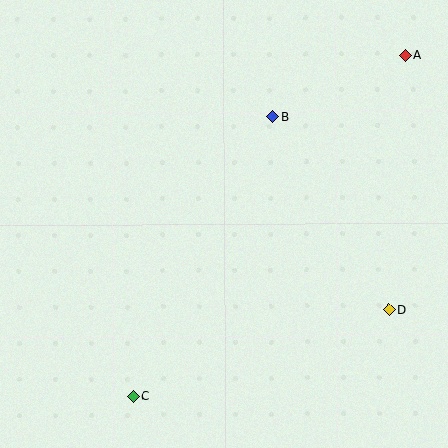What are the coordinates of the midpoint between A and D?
The midpoint between A and D is at (397, 182).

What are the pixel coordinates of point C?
Point C is at (133, 396).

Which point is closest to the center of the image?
Point B at (273, 117) is closest to the center.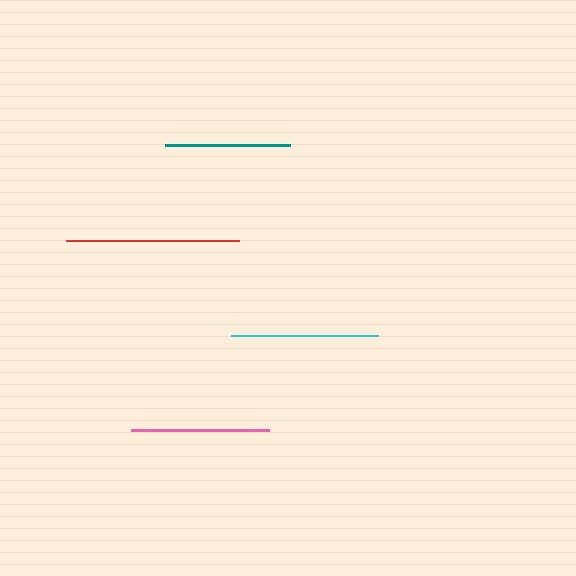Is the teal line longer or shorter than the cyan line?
The cyan line is longer than the teal line.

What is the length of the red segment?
The red segment is approximately 172 pixels long.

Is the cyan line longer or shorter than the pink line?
The cyan line is longer than the pink line.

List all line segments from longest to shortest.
From longest to shortest: red, cyan, pink, teal.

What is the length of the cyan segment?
The cyan segment is approximately 147 pixels long.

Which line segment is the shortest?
The teal line is the shortest at approximately 125 pixels.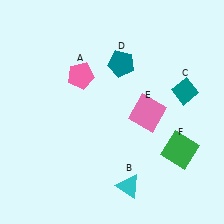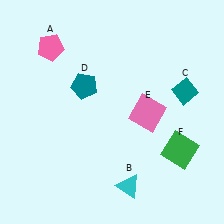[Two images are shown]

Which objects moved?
The objects that moved are: the pink pentagon (A), the teal pentagon (D).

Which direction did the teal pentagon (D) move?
The teal pentagon (D) moved left.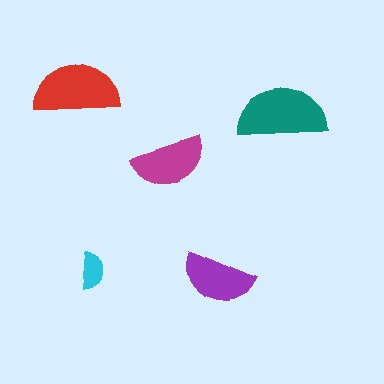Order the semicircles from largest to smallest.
the teal one, the red one, the magenta one, the purple one, the cyan one.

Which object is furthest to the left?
The red semicircle is leftmost.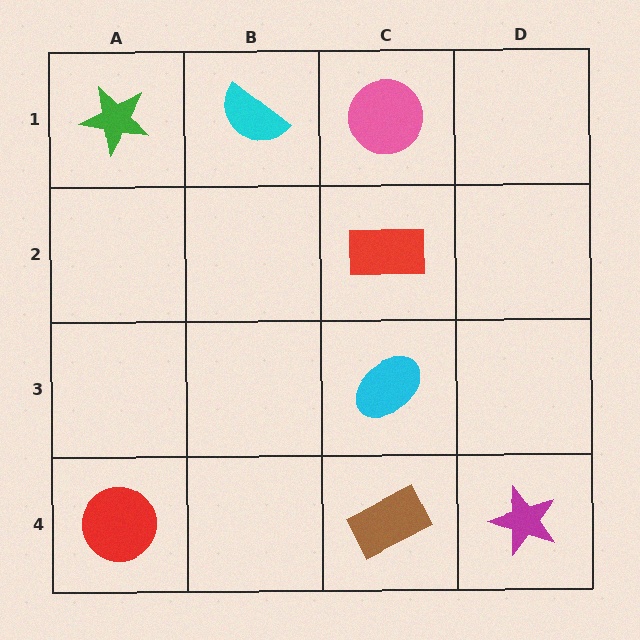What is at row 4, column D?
A magenta star.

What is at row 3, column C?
A cyan ellipse.